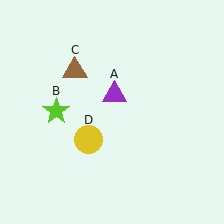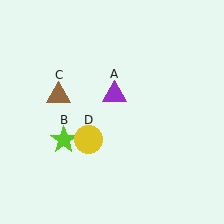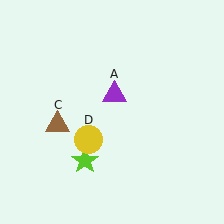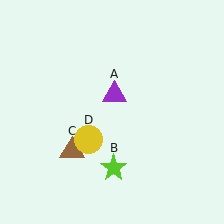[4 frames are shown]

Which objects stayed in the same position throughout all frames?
Purple triangle (object A) and yellow circle (object D) remained stationary.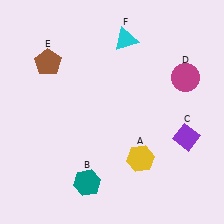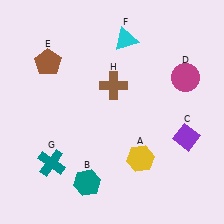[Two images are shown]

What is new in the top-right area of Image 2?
A brown cross (H) was added in the top-right area of Image 2.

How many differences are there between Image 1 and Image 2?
There are 2 differences between the two images.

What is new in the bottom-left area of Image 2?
A teal cross (G) was added in the bottom-left area of Image 2.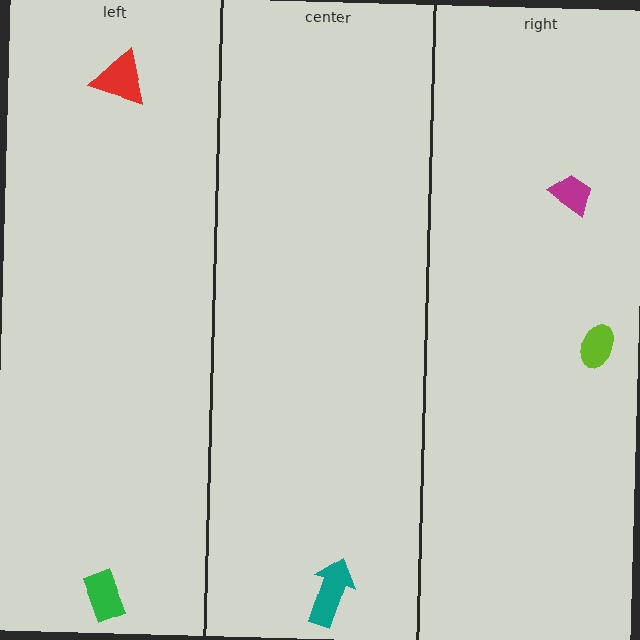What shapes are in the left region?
The green rectangle, the red triangle.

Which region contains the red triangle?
The left region.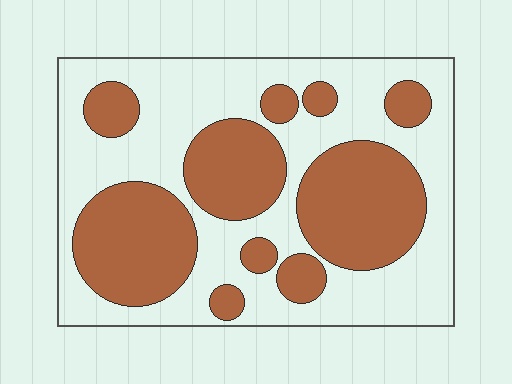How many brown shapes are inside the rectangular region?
10.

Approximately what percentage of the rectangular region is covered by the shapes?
Approximately 40%.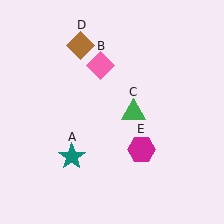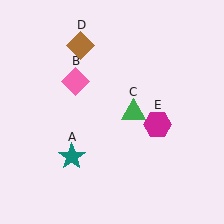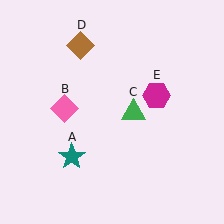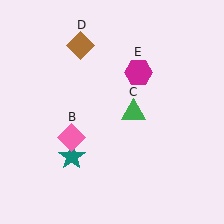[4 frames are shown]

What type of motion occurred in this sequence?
The pink diamond (object B), magenta hexagon (object E) rotated counterclockwise around the center of the scene.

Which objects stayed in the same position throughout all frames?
Teal star (object A) and green triangle (object C) and brown diamond (object D) remained stationary.